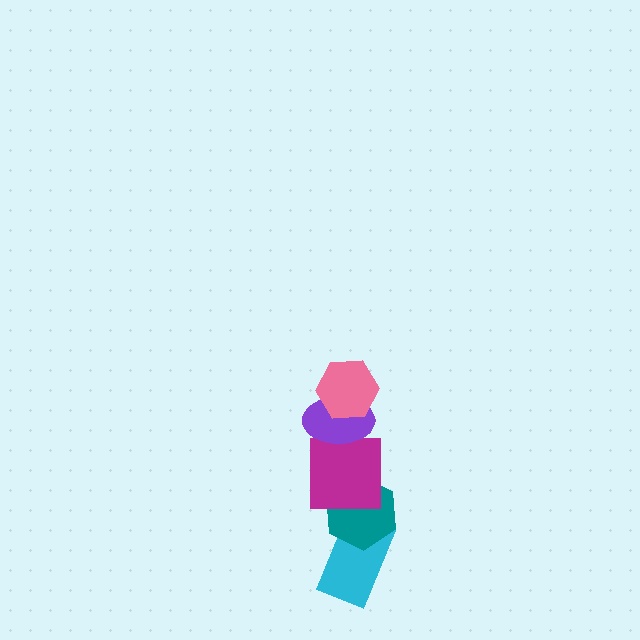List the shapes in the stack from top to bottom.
From top to bottom: the pink hexagon, the purple ellipse, the magenta square, the teal hexagon, the cyan rectangle.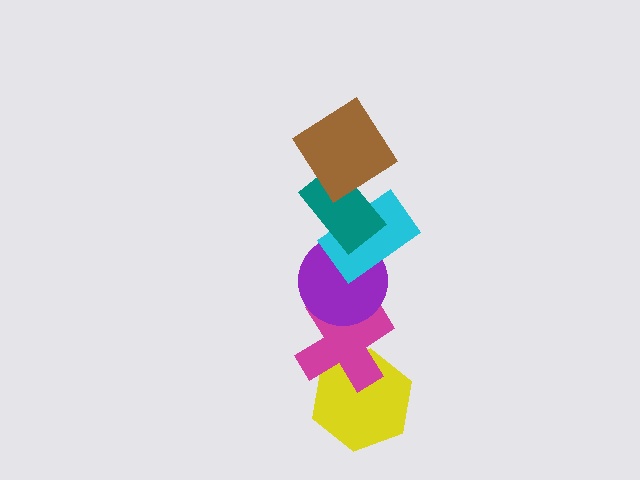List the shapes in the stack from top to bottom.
From top to bottom: the brown diamond, the teal rectangle, the cyan rectangle, the purple circle, the magenta cross, the yellow hexagon.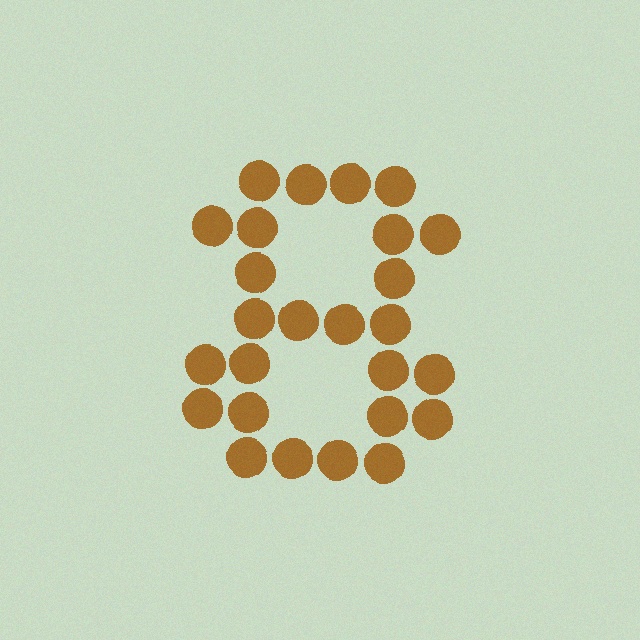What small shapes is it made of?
It is made of small circles.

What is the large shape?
The large shape is the digit 8.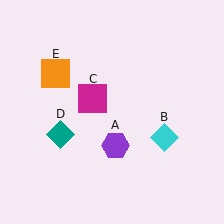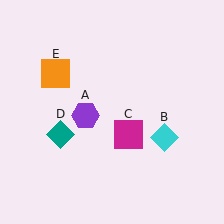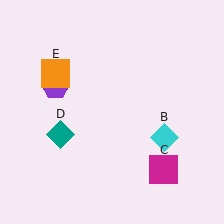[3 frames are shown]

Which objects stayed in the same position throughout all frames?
Cyan diamond (object B) and teal diamond (object D) and orange square (object E) remained stationary.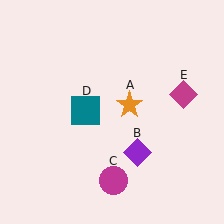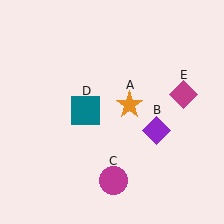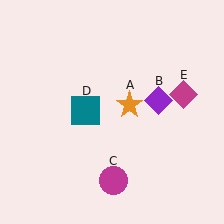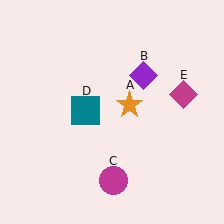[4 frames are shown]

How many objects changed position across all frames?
1 object changed position: purple diamond (object B).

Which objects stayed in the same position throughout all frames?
Orange star (object A) and magenta circle (object C) and teal square (object D) and magenta diamond (object E) remained stationary.